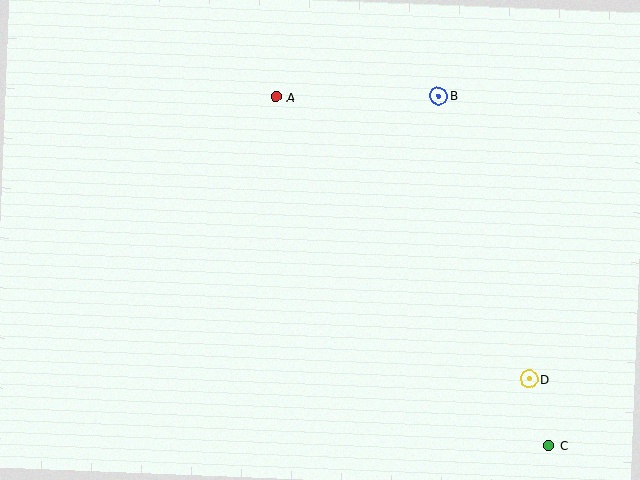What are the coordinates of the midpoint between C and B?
The midpoint between C and B is at (493, 270).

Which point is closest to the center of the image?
Point A at (276, 97) is closest to the center.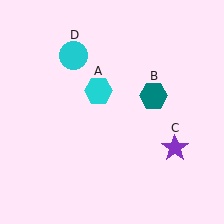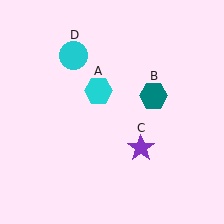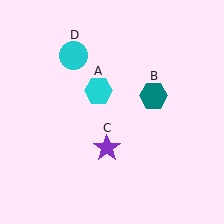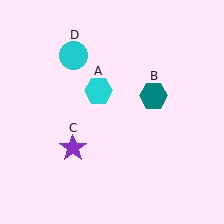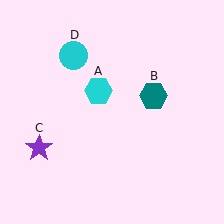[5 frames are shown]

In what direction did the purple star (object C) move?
The purple star (object C) moved left.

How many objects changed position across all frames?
1 object changed position: purple star (object C).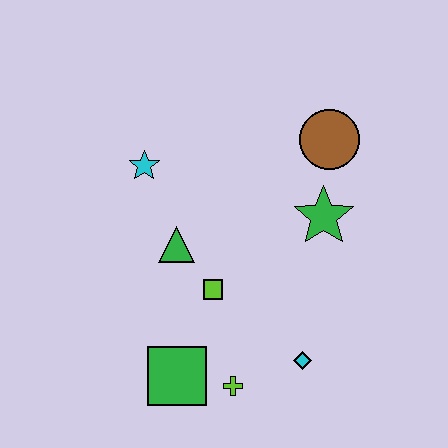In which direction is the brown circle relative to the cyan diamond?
The brown circle is above the cyan diamond.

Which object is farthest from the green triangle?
The brown circle is farthest from the green triangle.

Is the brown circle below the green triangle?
No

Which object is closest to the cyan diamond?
The lime cross is closest to the cyan diamond.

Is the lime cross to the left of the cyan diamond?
Yes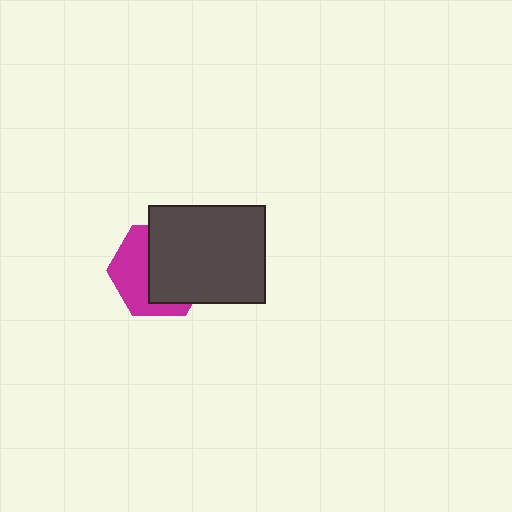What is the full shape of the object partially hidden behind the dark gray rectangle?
The partially hidden object is a magenta hexagon.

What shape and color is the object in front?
The object in front is a dark gray rectangle.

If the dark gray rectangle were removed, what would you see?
You would see the complete magenta hexagon.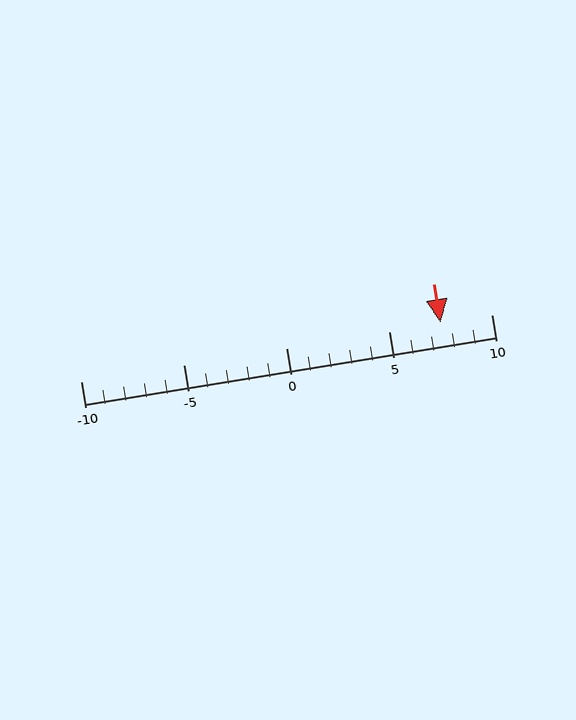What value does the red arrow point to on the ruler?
The red arrow points to approximately 8.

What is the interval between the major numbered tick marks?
The major tick marks are spaced 5 units apart.